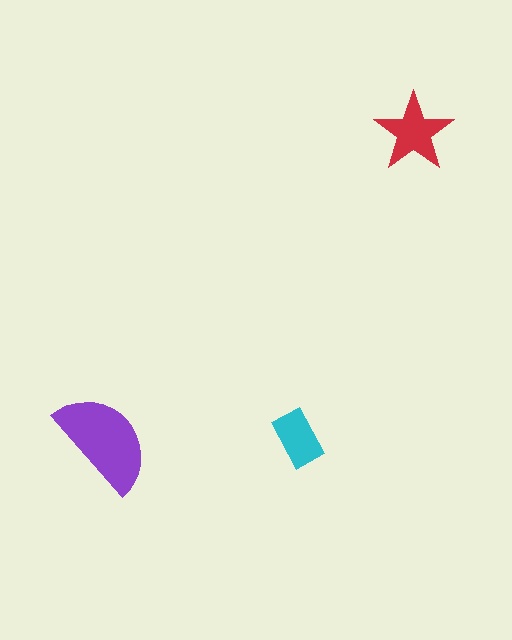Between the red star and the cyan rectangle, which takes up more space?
The red star.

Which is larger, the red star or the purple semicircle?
The purple semicircle.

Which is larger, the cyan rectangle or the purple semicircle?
The purple semicircle.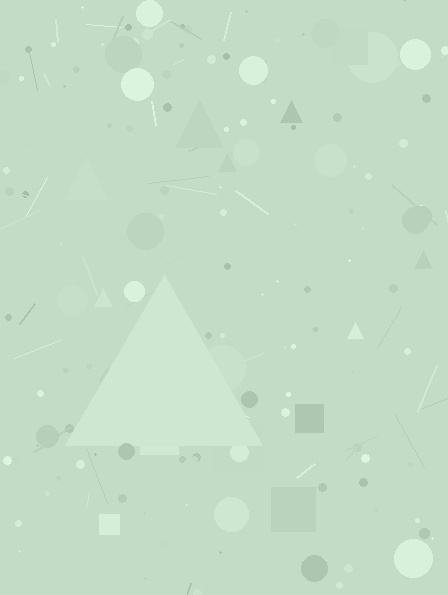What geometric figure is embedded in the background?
A triangle is embedded in the background.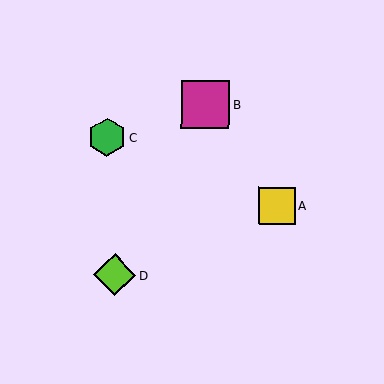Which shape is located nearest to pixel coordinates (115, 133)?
The green hexagon (labeled C) at (107, 138) is nearest to that location.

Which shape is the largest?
The magenta square (labeled B) is the largest.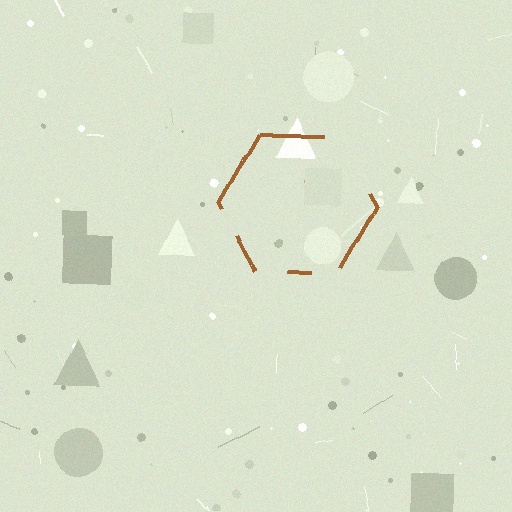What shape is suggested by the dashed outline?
The dashed outline suggests a hexagon.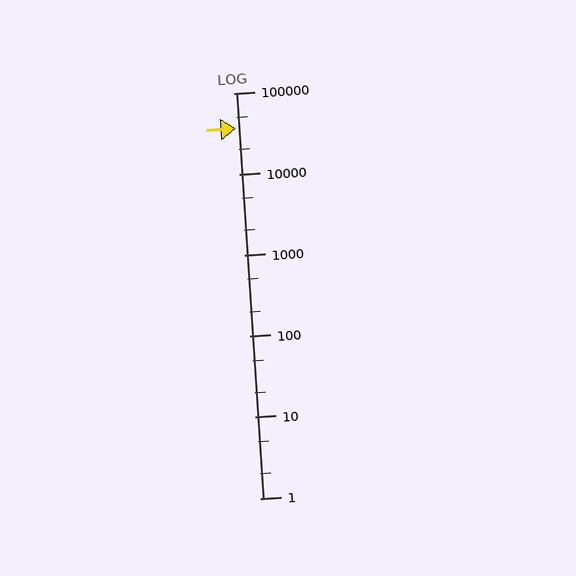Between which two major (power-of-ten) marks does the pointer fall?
The pointer is between 10000 and 100000.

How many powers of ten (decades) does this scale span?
The scale spans 5 decades, from 1 to 100000.